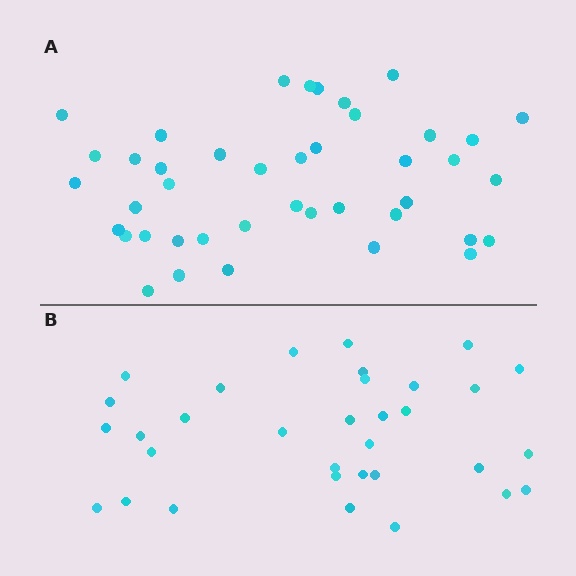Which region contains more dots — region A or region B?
Region A (the top region) has more dots.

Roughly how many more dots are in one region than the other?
Region A has roughly 8 or so more dots than region B.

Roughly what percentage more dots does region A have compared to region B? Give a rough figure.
About 25% more.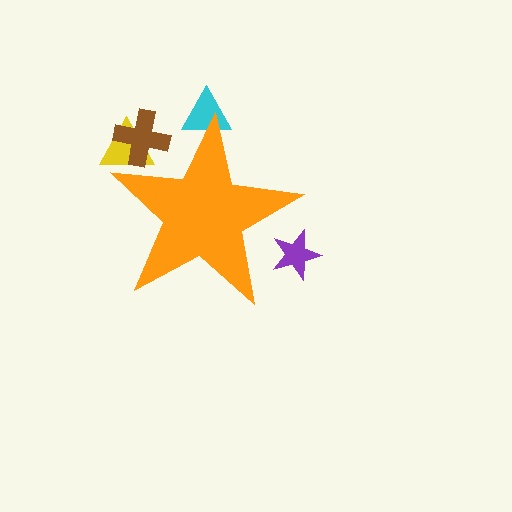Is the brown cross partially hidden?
Yes, the brown cross is partially hidden behind the orange star.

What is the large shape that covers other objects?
An orange star.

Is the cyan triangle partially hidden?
Yes, the cyan triangle is partially hidden behind the orange star.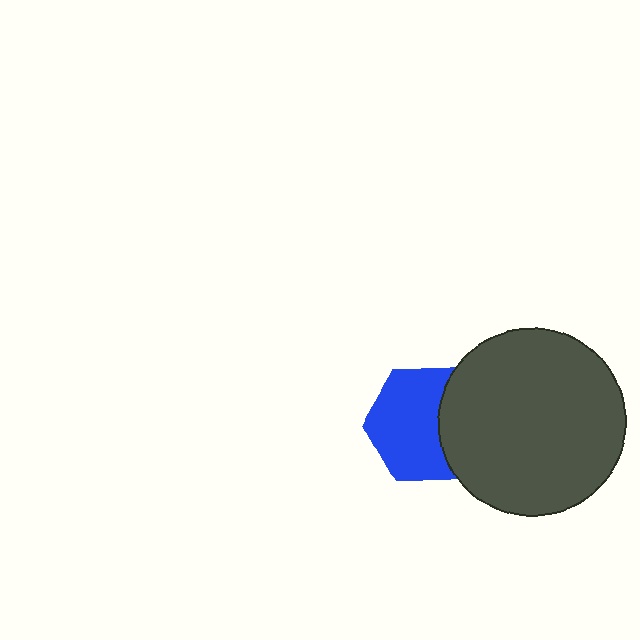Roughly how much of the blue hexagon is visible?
Most of it is visible (roughly 68%).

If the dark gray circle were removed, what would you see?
You would see the complete blue hexagon.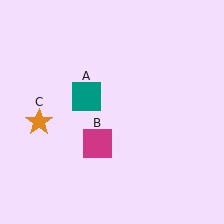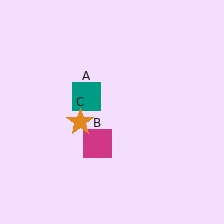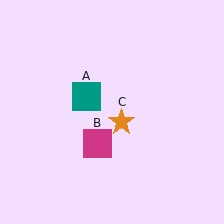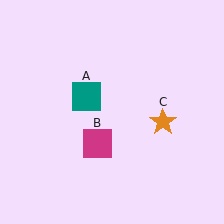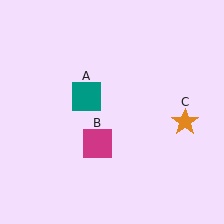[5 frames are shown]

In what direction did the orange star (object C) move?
The orange star (object C) moved right.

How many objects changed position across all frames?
1 object changed position: orange star (object C).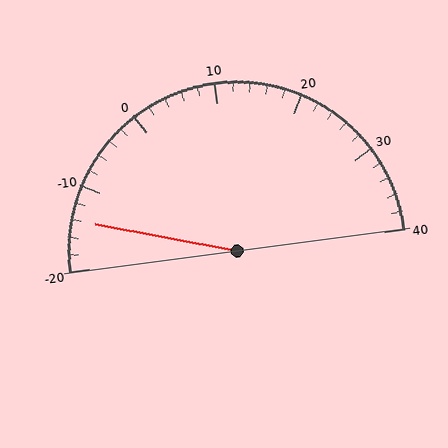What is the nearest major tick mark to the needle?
The nearest major tick mark is -10.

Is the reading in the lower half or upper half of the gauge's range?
The reading is in the lower half of the range (-20 to 40).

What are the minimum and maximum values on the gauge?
The gauge ranges from -20 to 40.